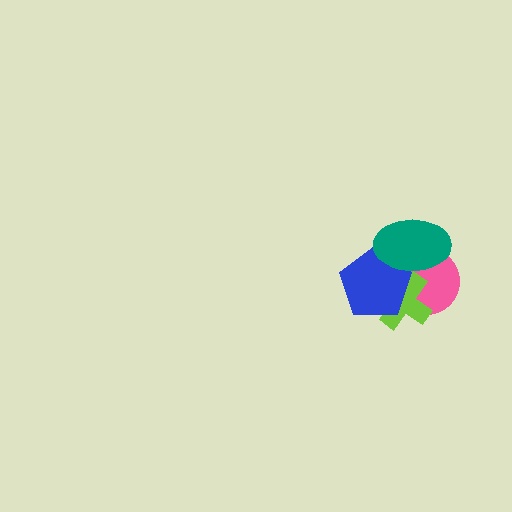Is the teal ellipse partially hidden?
No, no other shape covers it.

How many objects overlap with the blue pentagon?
3 objects overlap with the blue pentagon.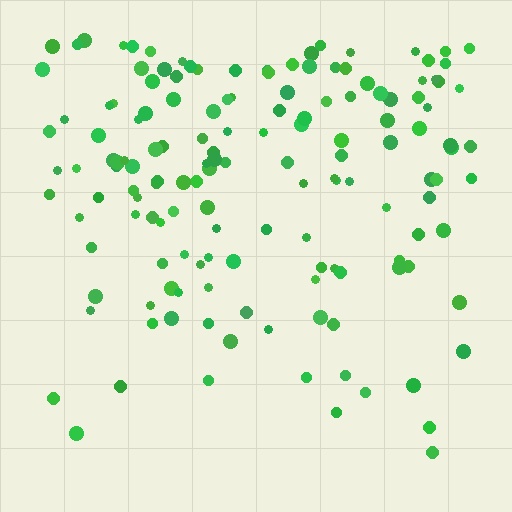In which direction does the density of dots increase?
From bottom to top, with the top side densest.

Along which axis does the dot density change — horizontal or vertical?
Vertical.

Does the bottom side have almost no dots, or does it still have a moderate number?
Still a moderate number, just noticeably fewer than the top.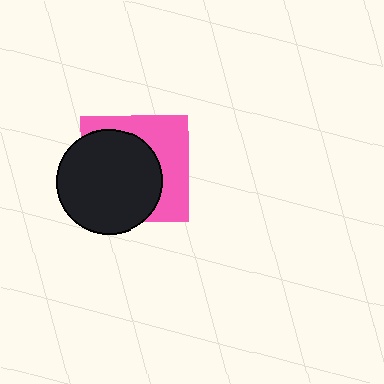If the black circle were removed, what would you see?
You would see the complete pink square.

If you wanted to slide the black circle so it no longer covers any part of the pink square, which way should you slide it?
Slide it toward the lower-left — that is the most direct way to separate the two shapes.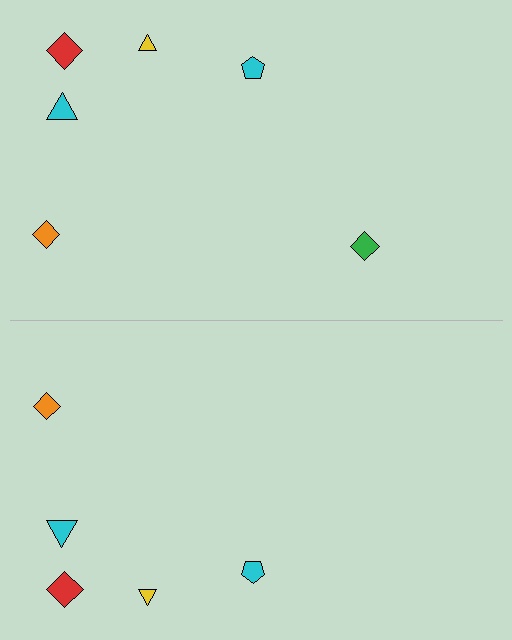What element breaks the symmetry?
A green diamond is missing from the bottom side.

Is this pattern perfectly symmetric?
No, the pattern is not perfectly symmetric. A green diamond is missing from the bottom side.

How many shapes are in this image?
There are 11 shapes in this image.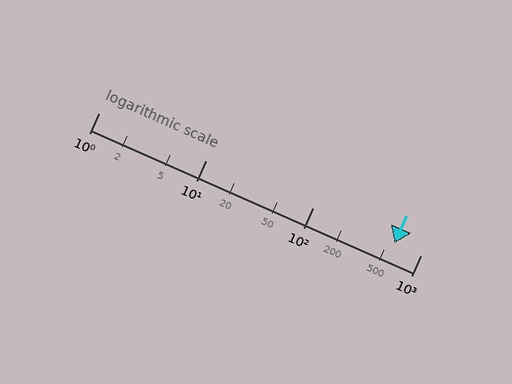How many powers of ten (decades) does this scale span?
The scale spans 3 decades, from 1 to 1000.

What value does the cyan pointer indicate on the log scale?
The pointer indicates approximately 570.